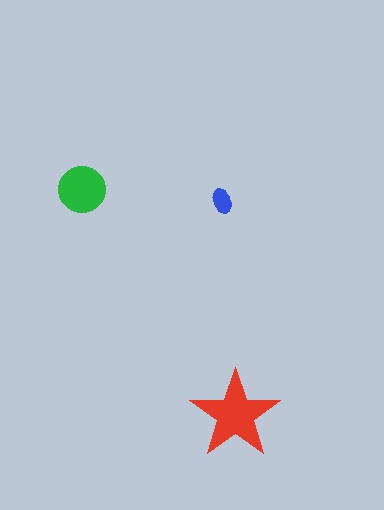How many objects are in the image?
There are 3 objects in the image.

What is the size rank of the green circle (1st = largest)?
2nd.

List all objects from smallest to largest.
The blue ellipse, the green circle, the red star.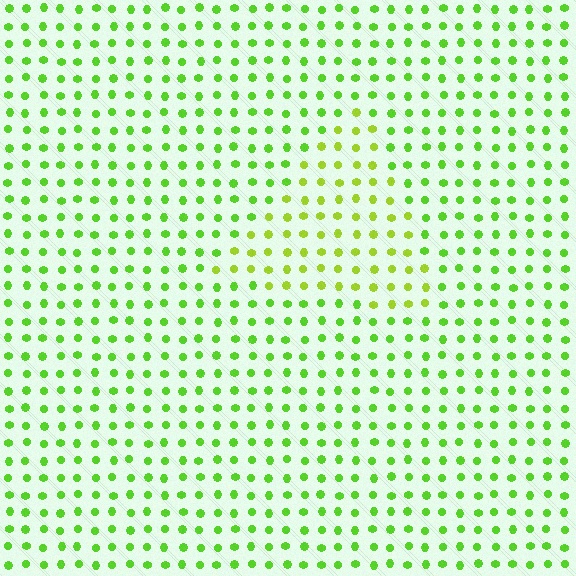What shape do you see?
I see a triangle.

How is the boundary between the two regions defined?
The boundary is defined purely by a slight shift in hue (about 25 degrees). Spacing, size, and orientation are identical on both sides.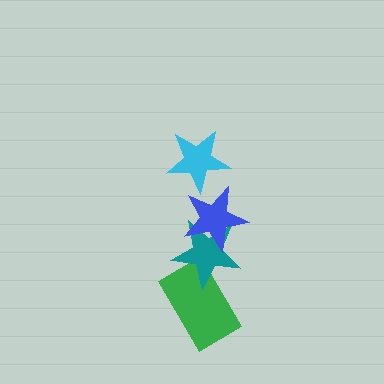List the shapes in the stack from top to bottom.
From top to bottom: the cyan star, the blue star, the teal star, the green rectangle.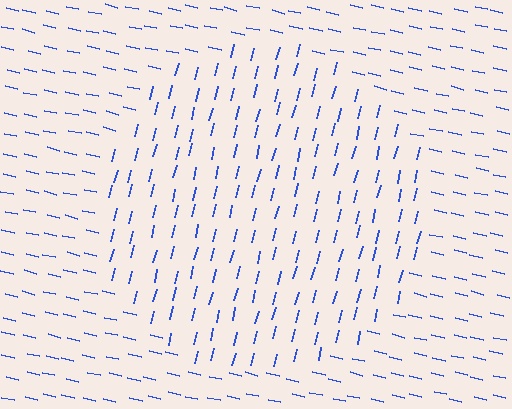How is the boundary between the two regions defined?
The boundary is defined purely by a change in line orientation (approximately 89 degrees difference). All lines are the same color and thickness.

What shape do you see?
I see a circle.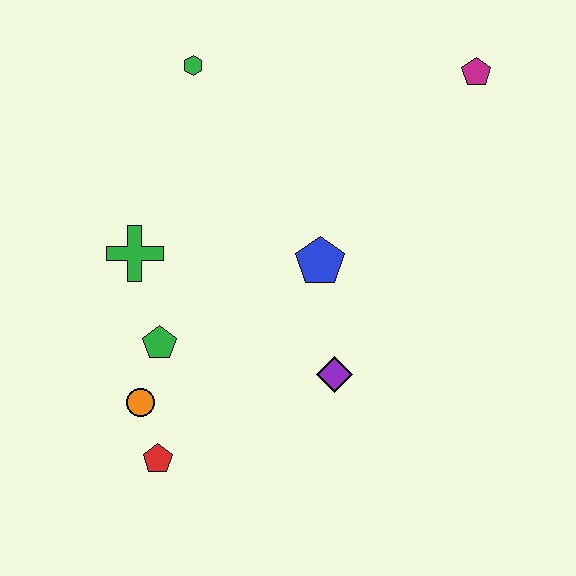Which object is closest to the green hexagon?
The green cross is closest to the green hexagon.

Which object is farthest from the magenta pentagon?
The red pentagon is farthest from the magenta pentagon.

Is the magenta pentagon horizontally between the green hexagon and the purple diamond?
No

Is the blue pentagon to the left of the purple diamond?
Yes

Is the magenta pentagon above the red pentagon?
Yes